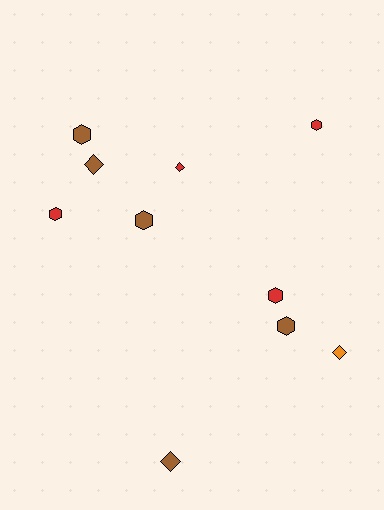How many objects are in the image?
There are 10 objects.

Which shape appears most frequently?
Hexagon, with 6 objects.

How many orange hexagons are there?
There are no orange hexagons.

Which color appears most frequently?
Brown, with 5 objects.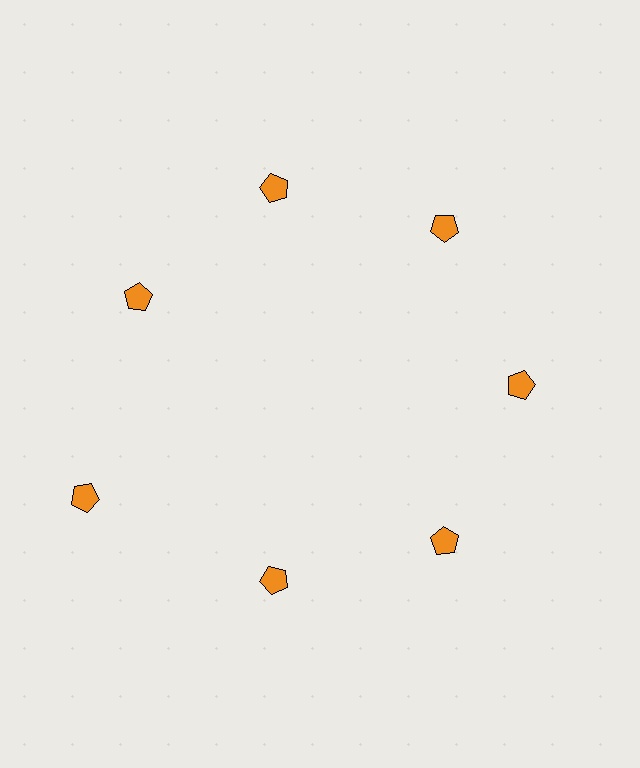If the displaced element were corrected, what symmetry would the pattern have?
It would have 7-fold rotational symmetry — the pattern would map onto itself every 51 degrees.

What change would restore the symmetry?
The symmetry would be restored by moving it inward, back onto the ring so that all 7 pentagons sit at equal angles and equal distance from the center.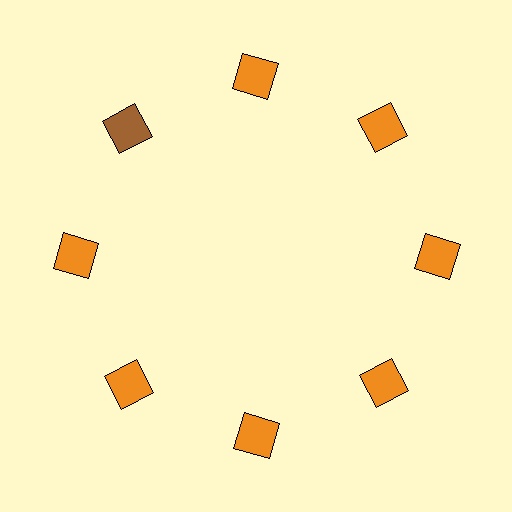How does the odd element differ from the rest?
It has a different color: brown instead of orange.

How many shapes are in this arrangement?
There are 8 shapes arranged in a ring pattern.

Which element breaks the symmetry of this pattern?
The brown square at roughly the 10 o'clock position breaks the symmetry. All other shapes are orange squares.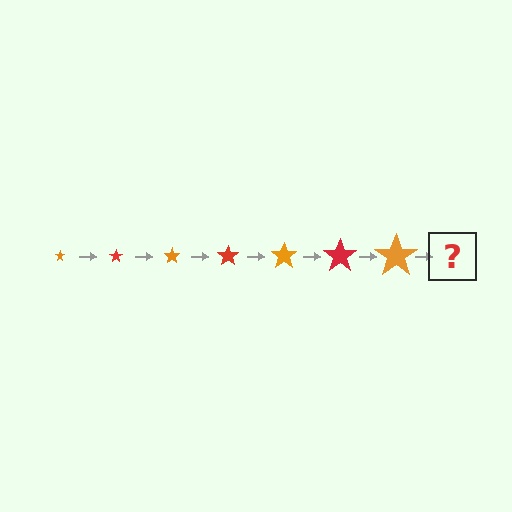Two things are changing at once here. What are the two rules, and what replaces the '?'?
The two rules are that the star grows larger each step and the color cycles through orange and red. The '?' should be a red star, larger than the previous one.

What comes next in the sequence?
The next element should be a red star, larger than the previous one.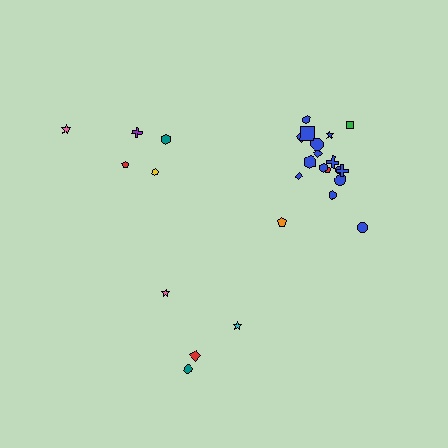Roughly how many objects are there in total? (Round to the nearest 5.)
Roughly 25 objects in total.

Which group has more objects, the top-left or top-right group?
The top-right group.